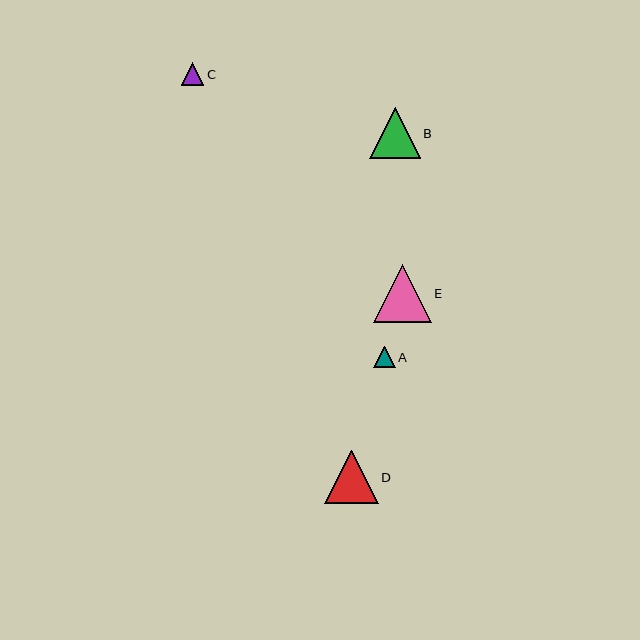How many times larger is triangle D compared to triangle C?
Triangle D is approximately 2.4 times the size of triangle C.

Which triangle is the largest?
Triangle E is the largest with a size of approximately 58 pixels.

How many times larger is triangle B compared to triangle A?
Triangle B is approximately 2.4 times the size of triangle A.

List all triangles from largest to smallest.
From largest to smallest: E, D, B, C, A.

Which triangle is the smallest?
Triangle A is the smallest with a size of approximately 21 pixels.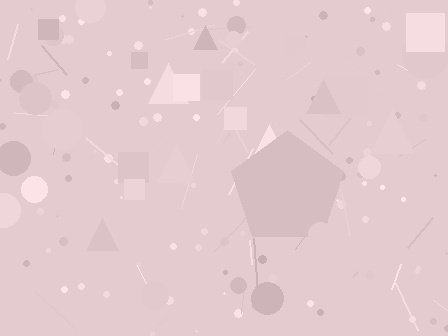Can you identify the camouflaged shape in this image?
The camouflaged shape is a pentagon.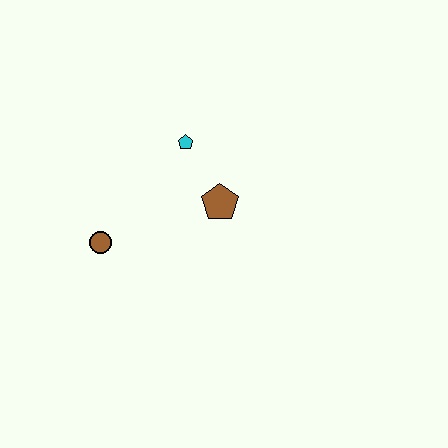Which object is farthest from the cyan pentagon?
The brown circle is farthest from the cyan pentagon.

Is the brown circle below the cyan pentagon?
Yes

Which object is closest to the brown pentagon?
The cyan pentagon is closest to the brown pentagon.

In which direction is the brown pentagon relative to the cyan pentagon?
The brown pentagon is below the cyan pentagon.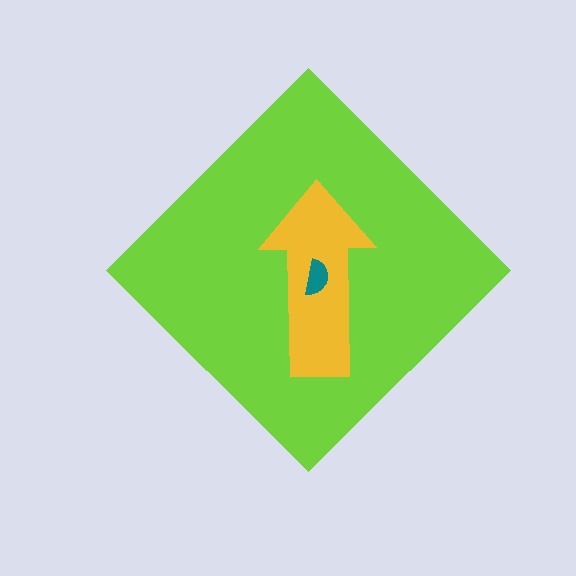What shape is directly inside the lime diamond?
The yellow arrow.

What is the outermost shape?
The lime diamond.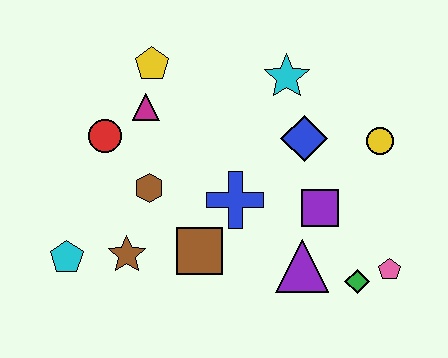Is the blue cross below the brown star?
No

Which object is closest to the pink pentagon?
The green diamond is closest to the pink pentagon.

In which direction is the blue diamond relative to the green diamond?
The blue diamond is above the green diamond.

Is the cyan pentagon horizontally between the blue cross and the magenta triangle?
No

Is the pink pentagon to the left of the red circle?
No